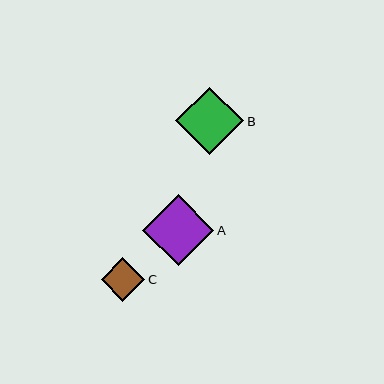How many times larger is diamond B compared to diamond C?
Diamond B is approximately 1.6 times the size of diamond C.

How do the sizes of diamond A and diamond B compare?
Diamond A and diamond B are approximately the same size.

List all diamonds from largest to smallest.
From largest to smallest: A, B, C.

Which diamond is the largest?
Diamond A is the largest with a size of approximately 71 pixels.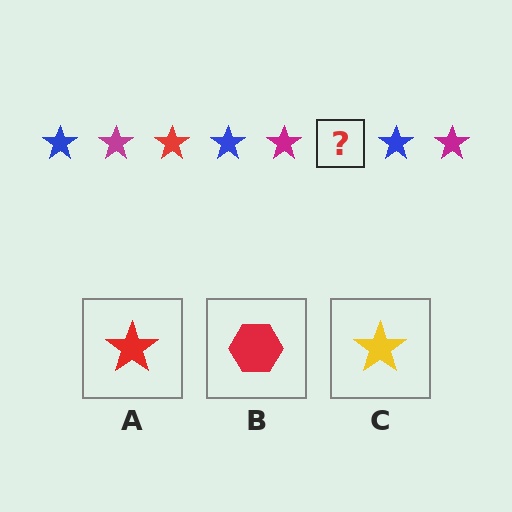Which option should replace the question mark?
Option A.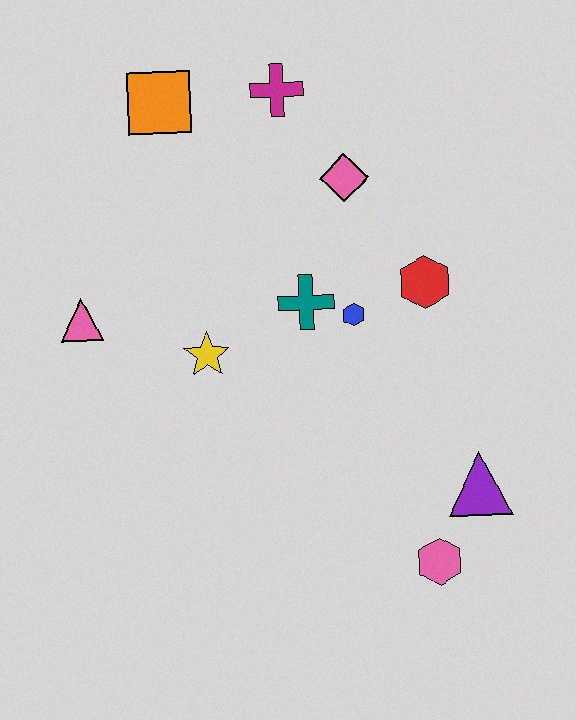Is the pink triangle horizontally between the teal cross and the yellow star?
No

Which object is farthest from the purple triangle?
The orange square is farthest from the purple triangle.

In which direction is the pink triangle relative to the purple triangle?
The pink triangle is to the left of the purple triangle.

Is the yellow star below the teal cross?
Yes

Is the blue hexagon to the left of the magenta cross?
No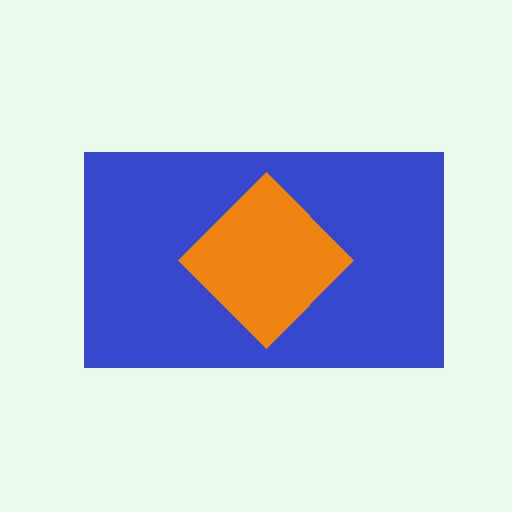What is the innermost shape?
The orange diamond.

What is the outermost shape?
The blue rectangle.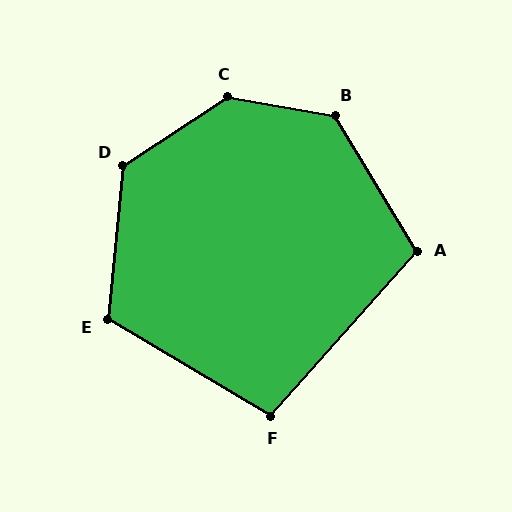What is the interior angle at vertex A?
Approximately 107 degrees (obtuse).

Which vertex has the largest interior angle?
C, at approximately 137 degrees.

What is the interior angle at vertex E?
Approximately 115 degrees (obtuse).